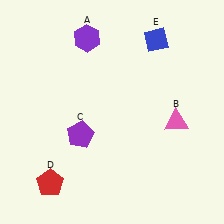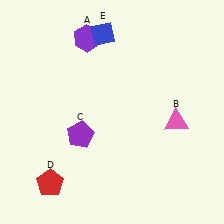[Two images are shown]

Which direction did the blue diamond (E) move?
The blue diamond (E) moved left.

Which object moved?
The blue diamond (E) moved left.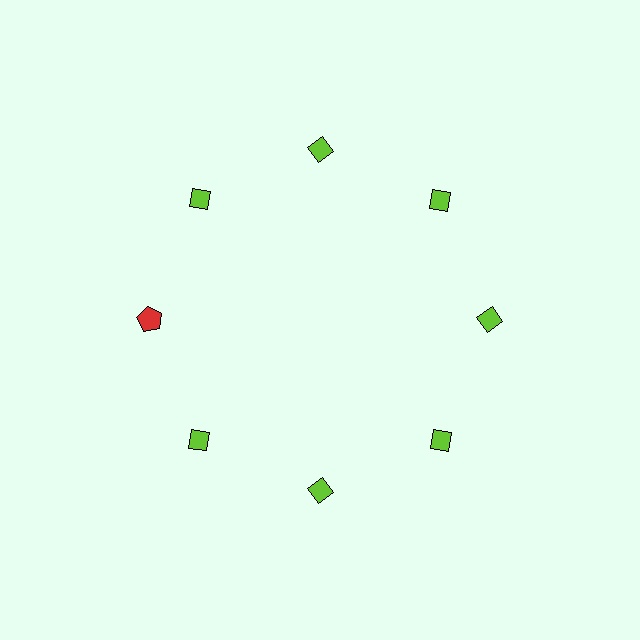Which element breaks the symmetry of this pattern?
The red pentagon at roughly the 9 o'clock position breaks the symmetry. All other shapes are lime diamonds.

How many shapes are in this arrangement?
There are 8 shapes arranged in a ring pattern.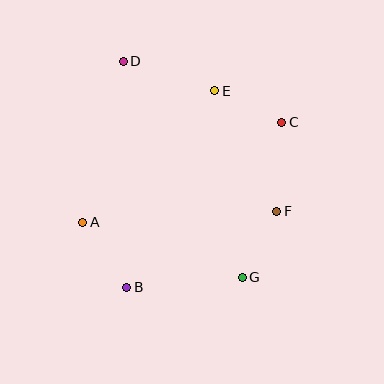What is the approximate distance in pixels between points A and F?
The distance between A and F is approximately 194 pixels.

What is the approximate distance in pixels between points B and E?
The distance between B and E is approximately 215 pixels.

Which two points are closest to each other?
Points C and E are closest to each other.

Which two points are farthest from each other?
Points D and G are farthest from each other.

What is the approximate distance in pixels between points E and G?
The distance between E and G is approximately 189 pixels.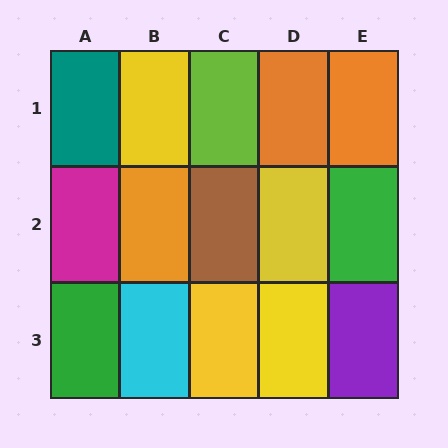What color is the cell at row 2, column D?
Yellow.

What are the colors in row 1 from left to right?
Teal, yellow, lime, orange, orange.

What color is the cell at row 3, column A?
Green.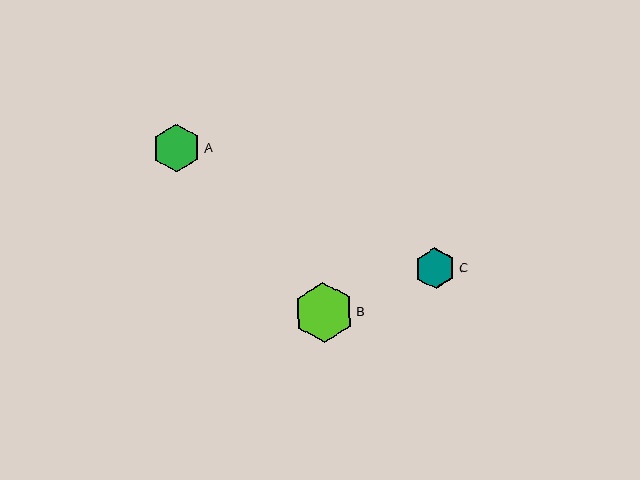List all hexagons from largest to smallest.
From largest to smallest: B, A, C.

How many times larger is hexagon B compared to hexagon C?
Hexagon B is approximately 1.5 times the size of hexagon C.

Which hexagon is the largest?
Hexagon B is the largest with a size of approximately 60 pixels.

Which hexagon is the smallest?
Hexagon C is the smallest with a size of approximately 41 pixels.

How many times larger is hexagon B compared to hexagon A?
Hexagon B is approximately 1.2 times the size of hexagon A.